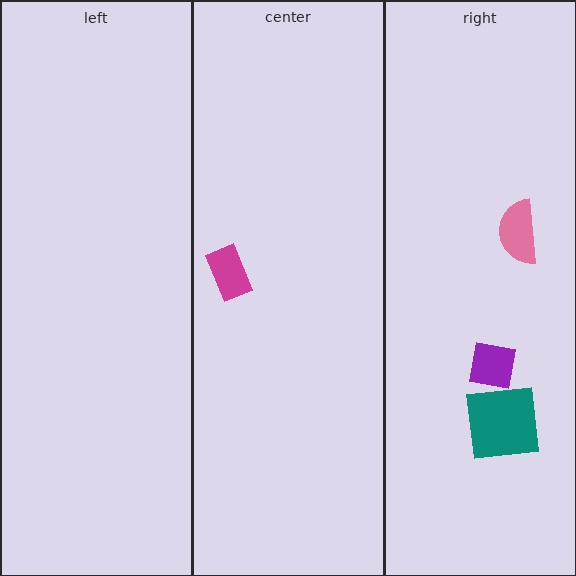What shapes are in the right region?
The teal square, the pink semicircle, the purple square.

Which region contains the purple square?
The right region.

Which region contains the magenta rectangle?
The center region.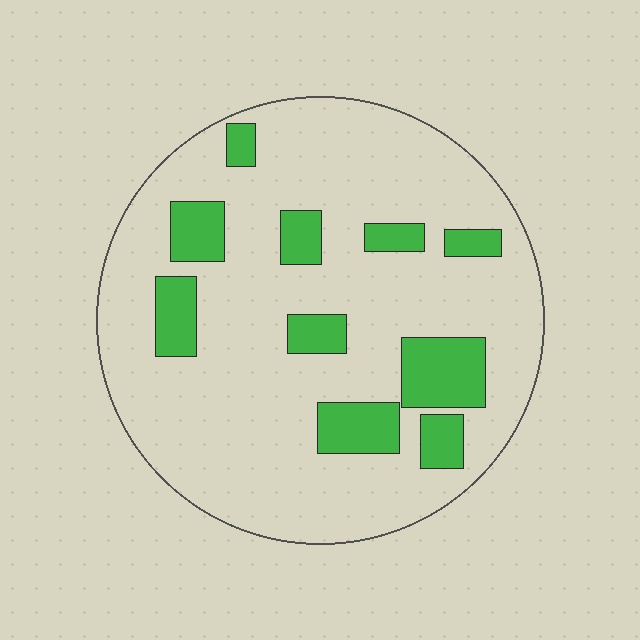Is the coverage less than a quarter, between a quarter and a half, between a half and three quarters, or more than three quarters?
Less than a quarter.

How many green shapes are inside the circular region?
10.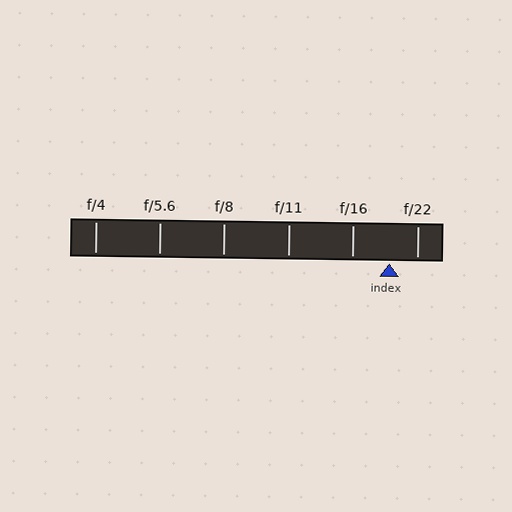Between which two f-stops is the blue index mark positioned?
The index mark is between f/16 and f/22.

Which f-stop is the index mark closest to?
The index mark is closest to f/22.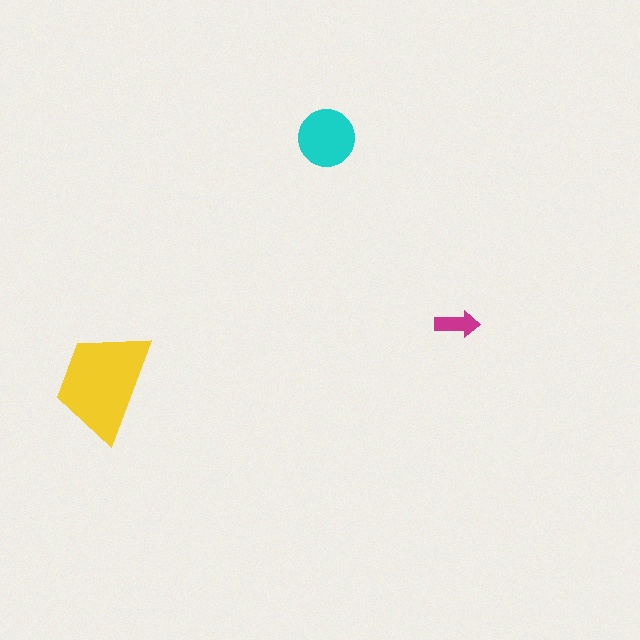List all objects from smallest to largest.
The magenta arrow, the cyan circle, the yellow trapezoid.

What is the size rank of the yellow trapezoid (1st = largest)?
1st.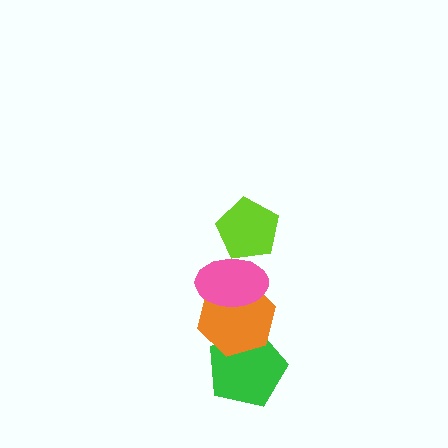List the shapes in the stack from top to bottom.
From top to bottom: the lime pentagon, the pink ellipse, the orange hexagon, the green pentagon.